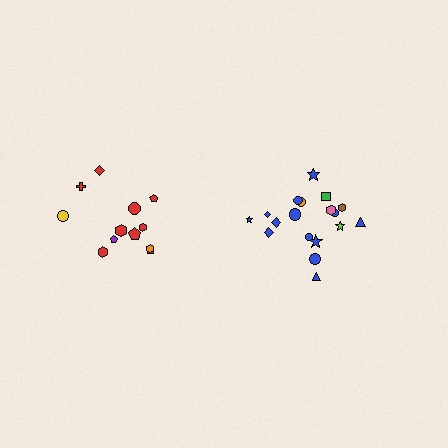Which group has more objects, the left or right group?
The right group.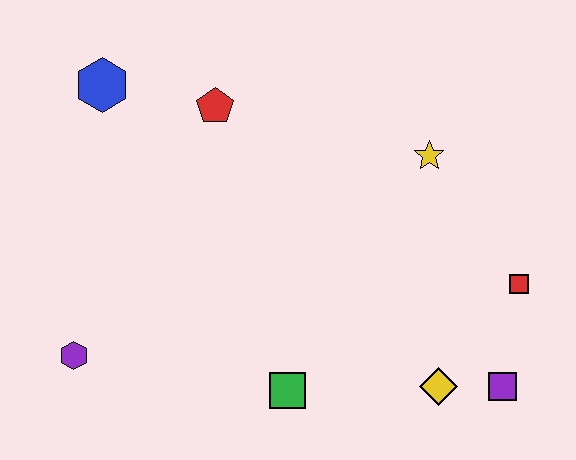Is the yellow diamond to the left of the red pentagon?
No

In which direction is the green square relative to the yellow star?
The green square is below the yellow star.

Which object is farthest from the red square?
The blue hexagon is farthest from the red square.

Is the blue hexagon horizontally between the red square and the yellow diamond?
No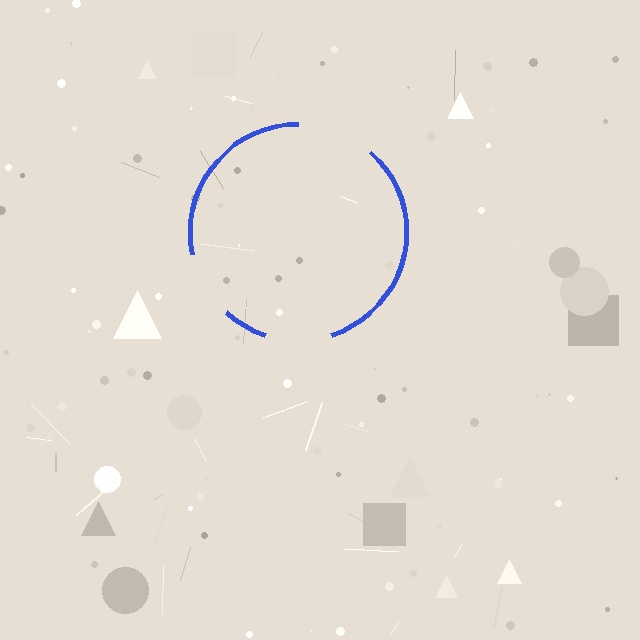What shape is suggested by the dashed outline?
The dashed outline suggests a circle.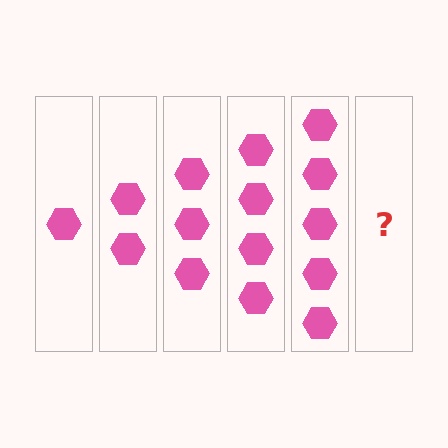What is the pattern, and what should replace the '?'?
The pattern is that each step adds one more hexagon. The '?' should be 6 hexagons.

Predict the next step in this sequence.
The next step is 6 hexagons.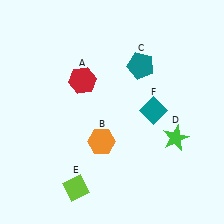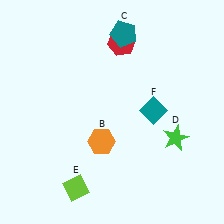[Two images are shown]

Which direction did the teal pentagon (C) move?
The teal pentagon (C) moved up.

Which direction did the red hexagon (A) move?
The red hexagon (A) moved right.